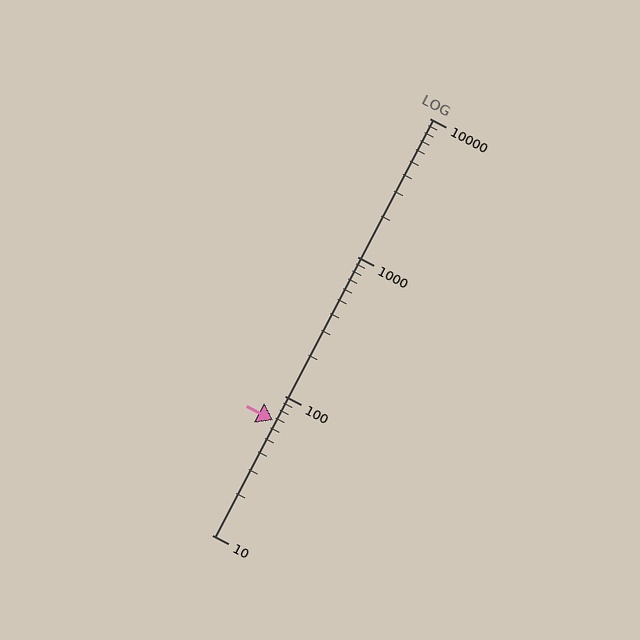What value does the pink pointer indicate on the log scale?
The pointer indicates approximately 67.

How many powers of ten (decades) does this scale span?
The scale spans 3 decades, from 10 to 10000.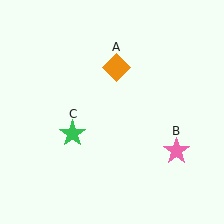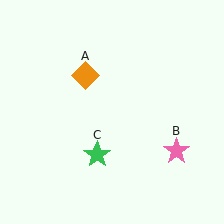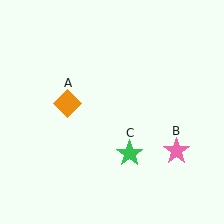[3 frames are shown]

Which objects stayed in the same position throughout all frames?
Pink star (object B) remained stationary.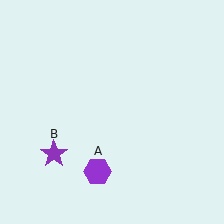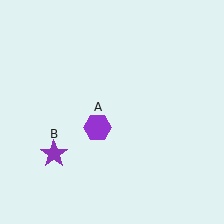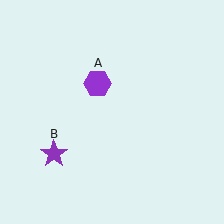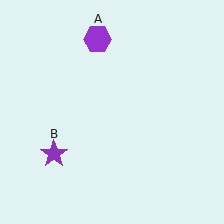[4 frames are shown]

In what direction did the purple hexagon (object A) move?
The purple hexagon (object A) moved up.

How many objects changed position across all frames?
1 object changed position: purple hexagon (object A).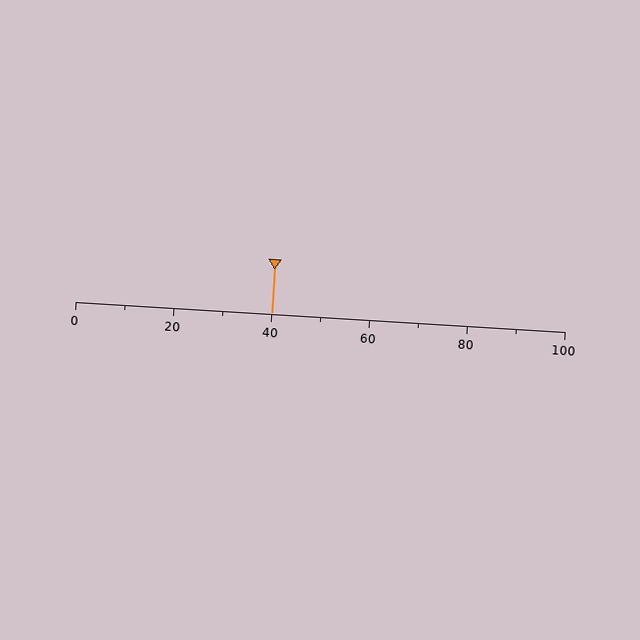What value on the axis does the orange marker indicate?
The marker indicates approximately 40.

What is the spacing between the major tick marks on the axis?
The major ticks are spaced 20 apart.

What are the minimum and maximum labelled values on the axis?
The axis runs from 0 to 100.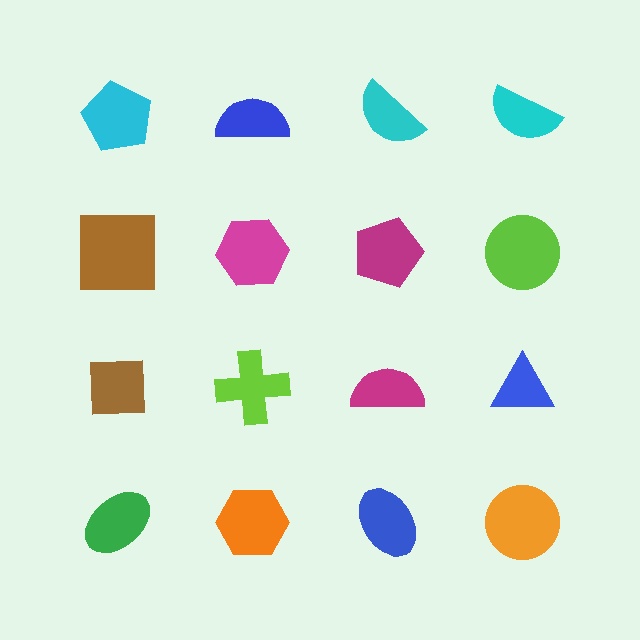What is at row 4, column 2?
An orange hexagon.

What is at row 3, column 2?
A lime cross.